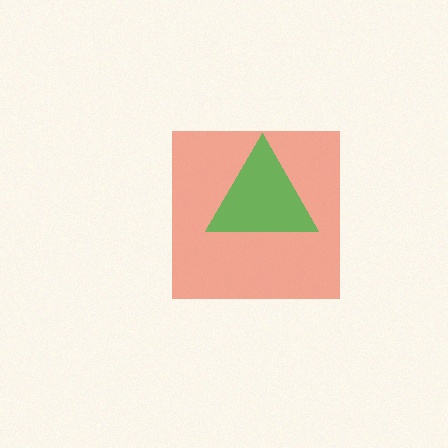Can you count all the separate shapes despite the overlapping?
Yes, there are 2 separate shapes.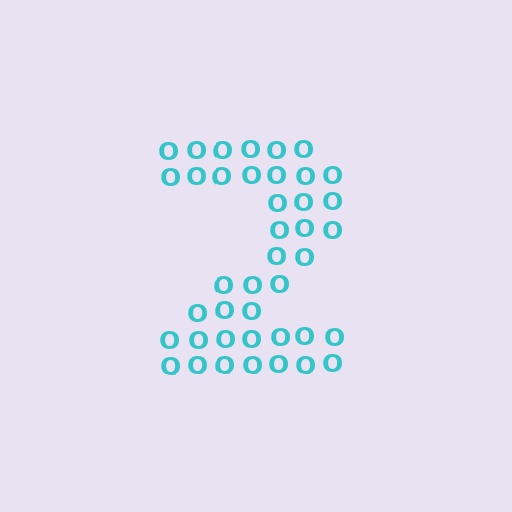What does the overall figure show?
The overall figure shows the digit 2.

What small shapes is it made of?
It is made of small letter O's.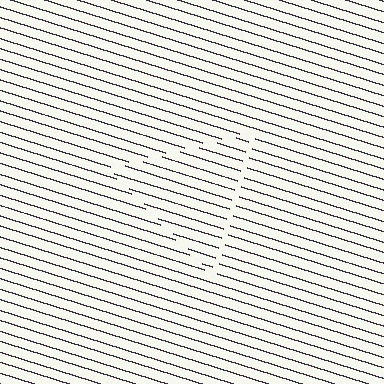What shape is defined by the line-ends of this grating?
An illusory triangle. The interior of the shape contains the same grating, shifted by half a period — the contour is defined by the phase discontinuity where line-ends from the inner and outer gratings abut.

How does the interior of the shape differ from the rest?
The interior of the shape contains the same grating, shifted by half a period — the contour is defined by the phase discontinuity where line-ends from the inner and outer gratings abut.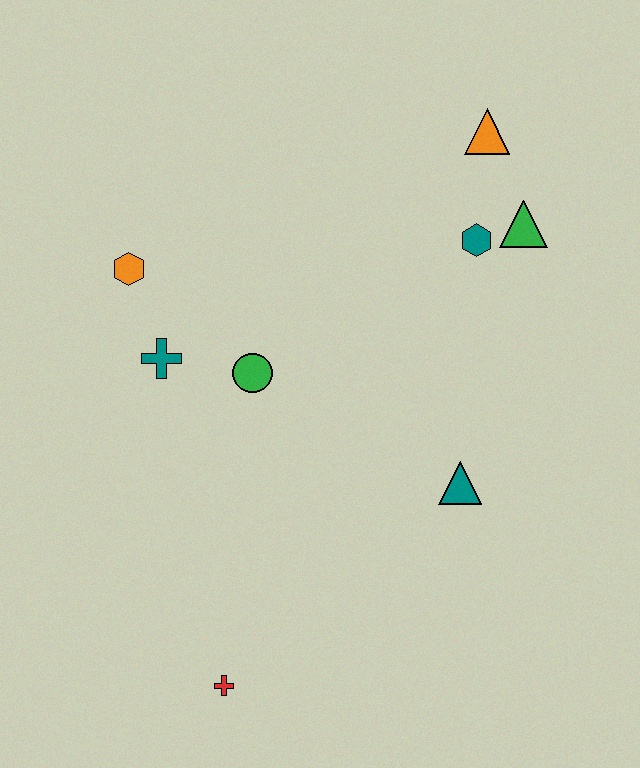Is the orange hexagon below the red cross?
No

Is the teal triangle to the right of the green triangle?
No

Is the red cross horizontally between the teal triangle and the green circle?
No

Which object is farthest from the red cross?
The orange triangle is farthest from the red cross.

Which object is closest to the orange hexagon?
The teal cross is closest to the orange hexagon.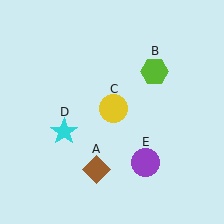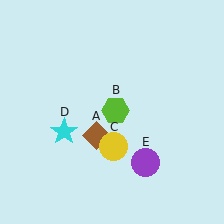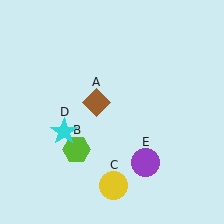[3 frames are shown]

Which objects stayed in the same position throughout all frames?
Cyan star (object D) and purple circle (object E) remained stationary.